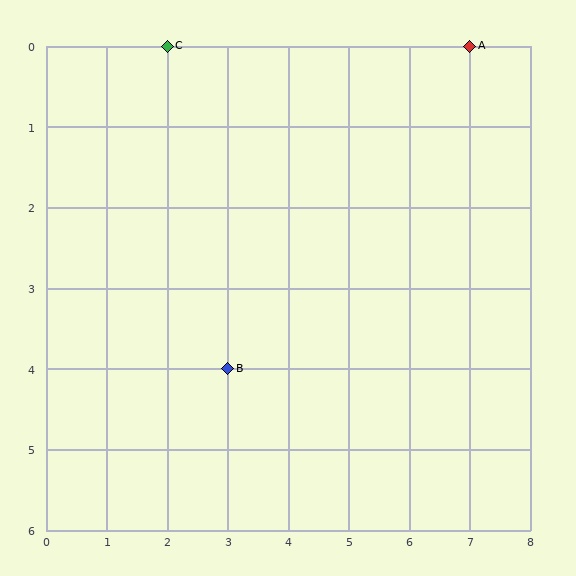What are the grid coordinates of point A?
Point A is at grid coordinates (7, 0).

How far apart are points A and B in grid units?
Points A and B are 4 columns and 4 rows apart (about 5.7 grid units diagonally).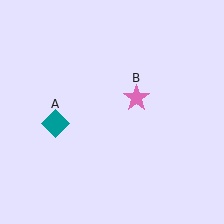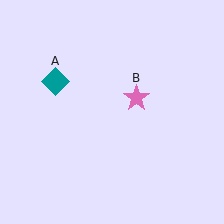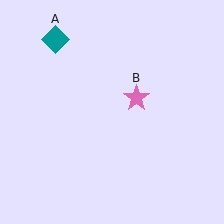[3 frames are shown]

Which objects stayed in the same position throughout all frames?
Pink star (object B) remained stationary.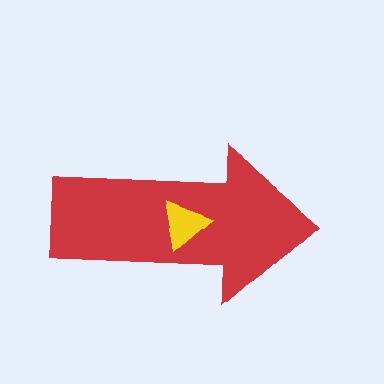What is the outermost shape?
The red arrow.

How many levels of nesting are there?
2.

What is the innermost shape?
The yellow triangle.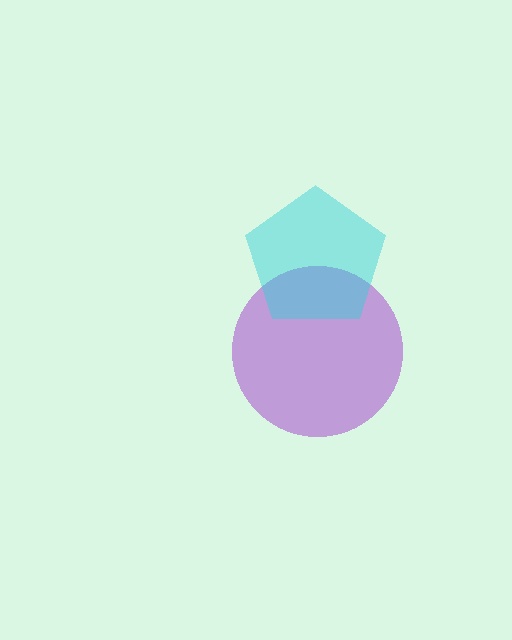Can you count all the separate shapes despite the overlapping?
Yes, there are 2 separate shapes.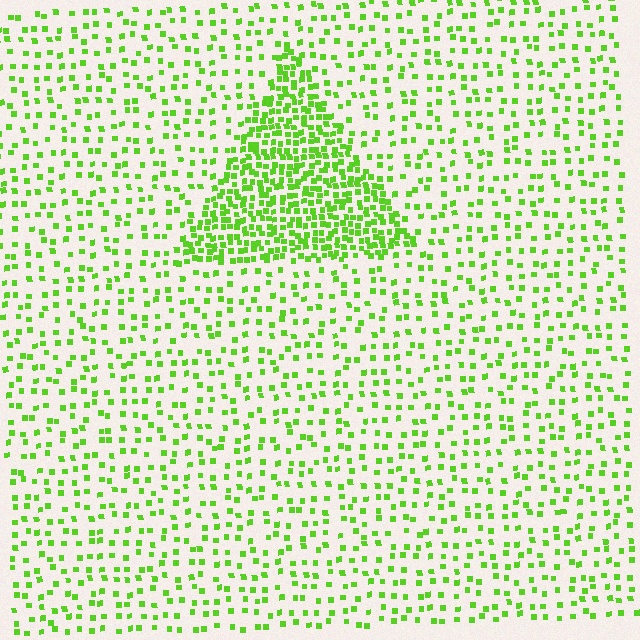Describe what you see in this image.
The image contains small lime elements arranged at two different densities. A triangle-shaped region is visible where the elements are more densely packed than the surrounding area.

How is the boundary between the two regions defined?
The boundary is defined by a change in element density (approximately 2.7x ratio). All elements are the same color, size, and shape.